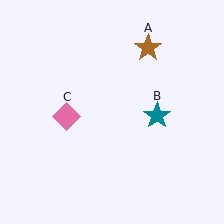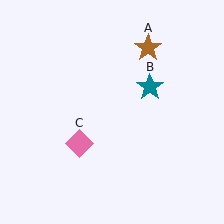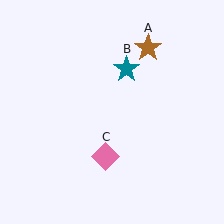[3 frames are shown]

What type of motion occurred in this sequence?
The teal star (object B), pink diamond (object C) rotated counterclockwise around the center of the scene.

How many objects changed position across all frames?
2 objects changed position: teal star (object B), pink diamond (object C).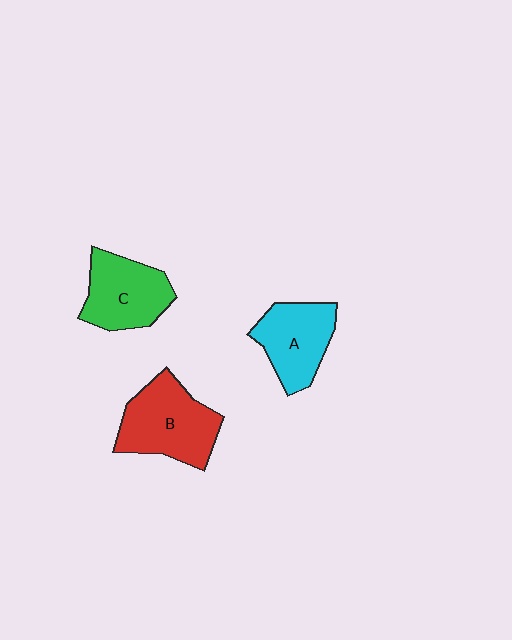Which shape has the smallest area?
Shape A (cyan).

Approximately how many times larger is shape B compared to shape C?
Approximately 1.2 times.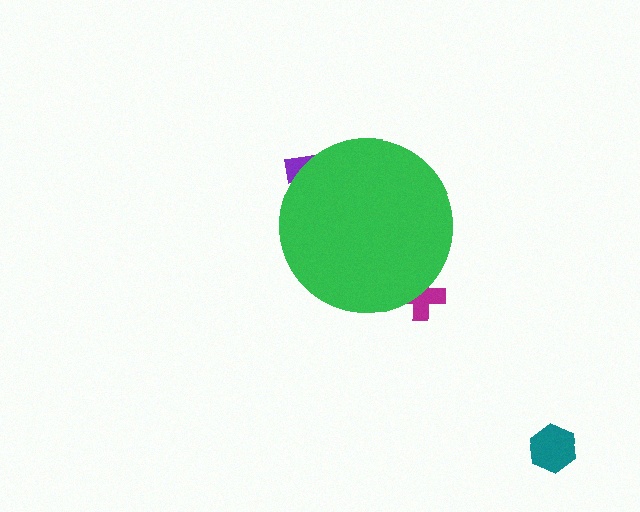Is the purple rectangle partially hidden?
Yes, the purple rectangle is partially hidden behind the green circle.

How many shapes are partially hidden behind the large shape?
2 shapes are partially hidden.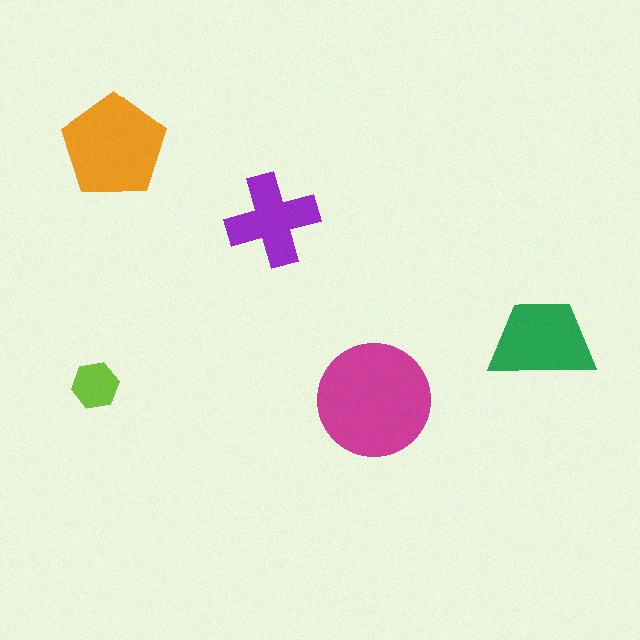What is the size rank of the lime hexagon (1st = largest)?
5th.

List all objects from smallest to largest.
The lime hexagon, the purple cross, the green trapezoid, the orange pentagon, the magenta circle.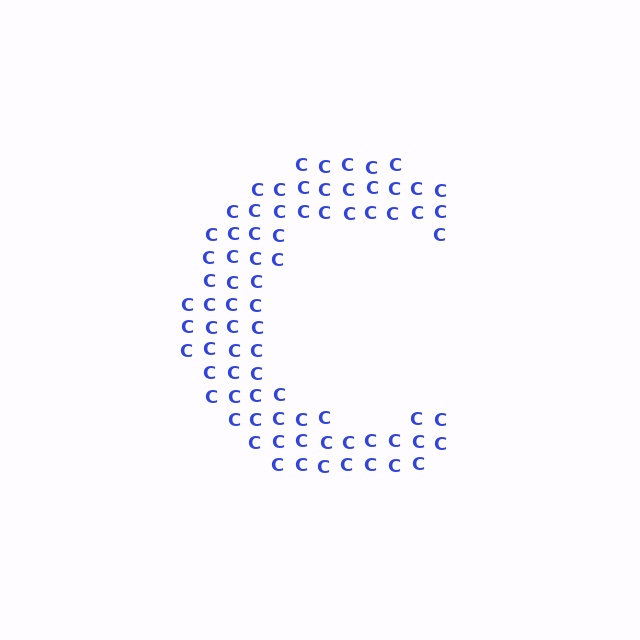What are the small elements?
The small elements are letter C's.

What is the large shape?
The large shape is the letter C.